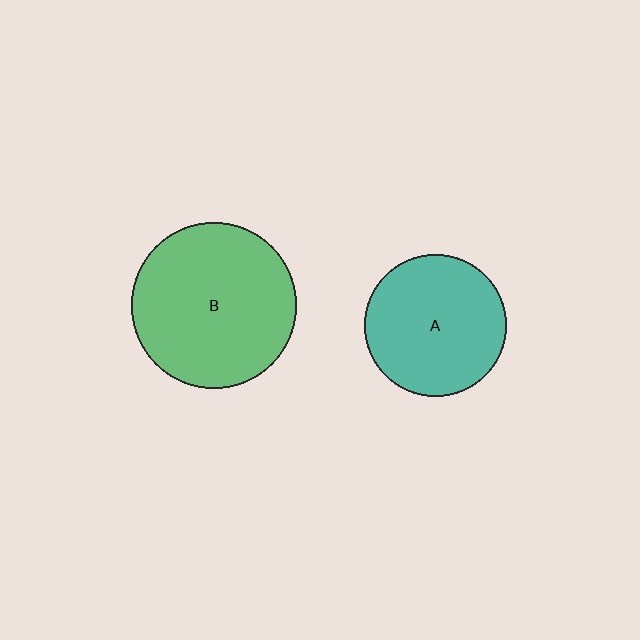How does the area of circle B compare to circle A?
Approximately 1.3 times.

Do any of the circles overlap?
No, none of the circles overlap.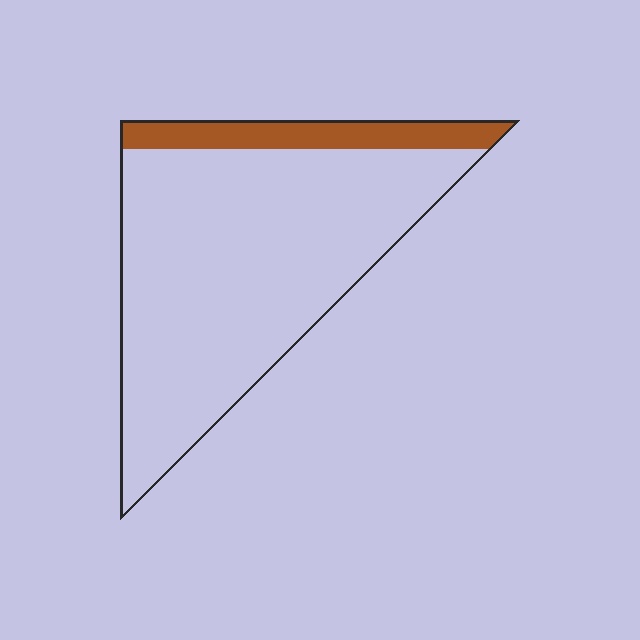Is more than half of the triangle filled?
No.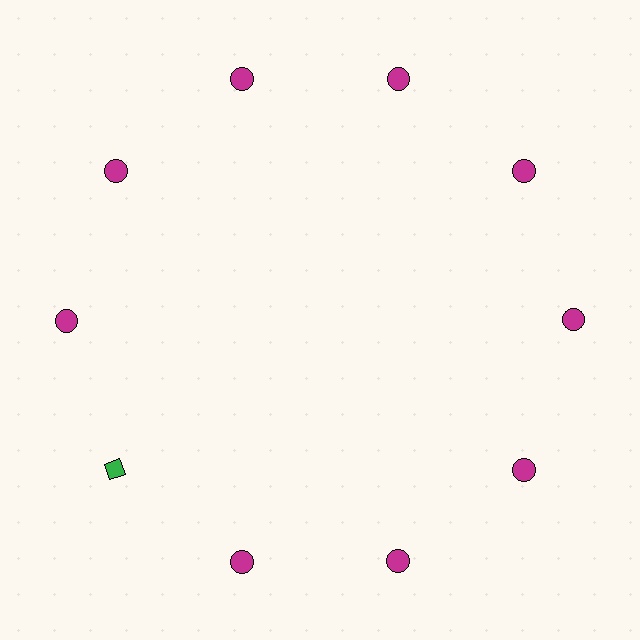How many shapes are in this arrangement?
There are 10 shapes arranged in a ring pattern.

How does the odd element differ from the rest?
It differs in both color (green instead of magenta) and shape (diamond instead of circle).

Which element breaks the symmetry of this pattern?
The green diamond at roughly the 8 o'clock position breaks the symmetry. All other shapes are magenta circles.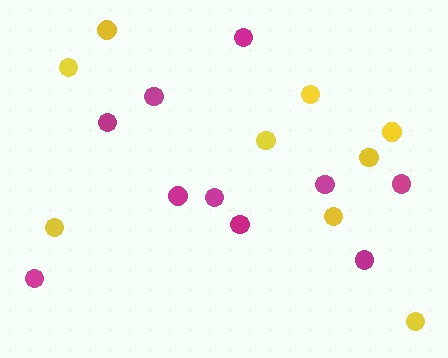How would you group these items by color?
There are 2 groups: one group of magenta circles (10) and one group of yellow circles (9).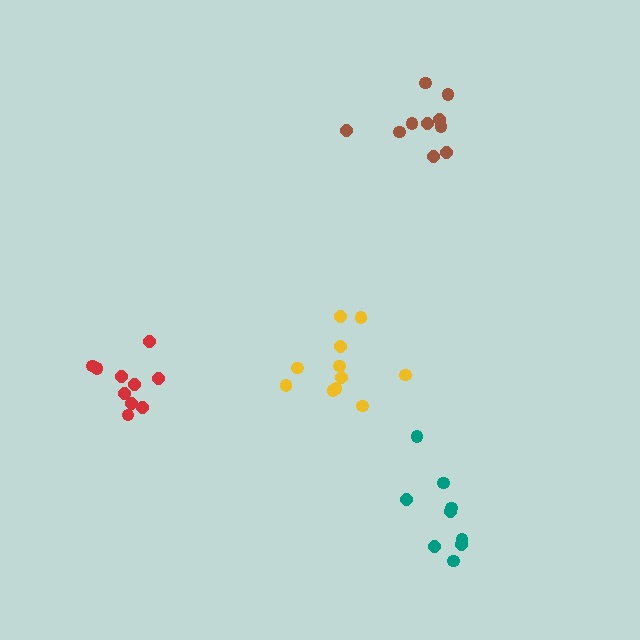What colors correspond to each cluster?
The clusters are colored: yellow, brown, red, teal.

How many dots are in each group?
Group 1: 11 dots, Group 2: 10 dots, Group 3: 10 dots, Group 4: 9 dots (40 total).